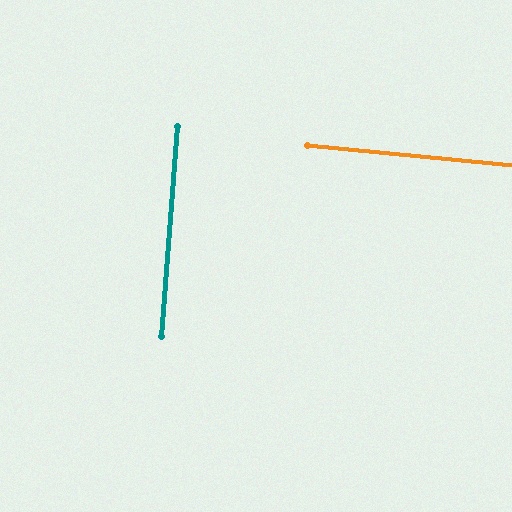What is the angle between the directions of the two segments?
Approximately 89 degrees.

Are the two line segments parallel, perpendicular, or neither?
Perpendicular — they meet at approximately 89°.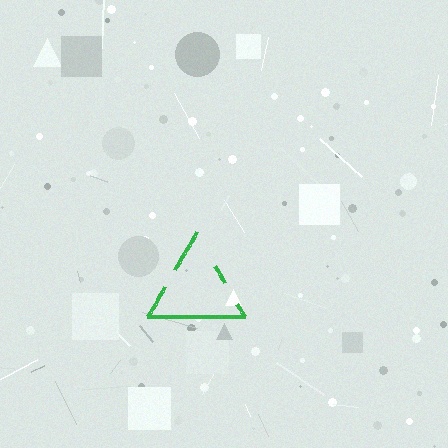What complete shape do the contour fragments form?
The contour fragments form a triangle.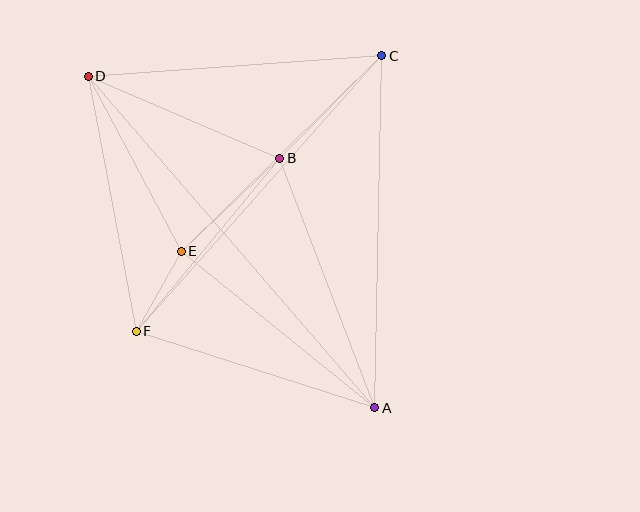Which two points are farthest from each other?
Points A and D are farthest from each other.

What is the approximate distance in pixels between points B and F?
The distance between B and F is approximately 225 pixels.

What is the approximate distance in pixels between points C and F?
The distance between C and F is approximately 369 pixels.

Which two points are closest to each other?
Points E and F are closest to each other.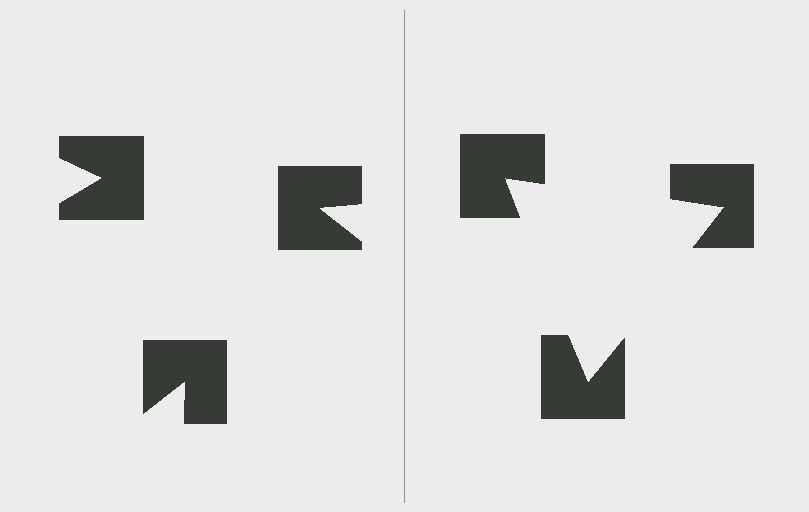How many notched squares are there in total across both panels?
6 — 3 on each side.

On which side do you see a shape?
An illusory triangle appears on the right side. On the left side the wedge cuts are rotated, so no coherent shape forms.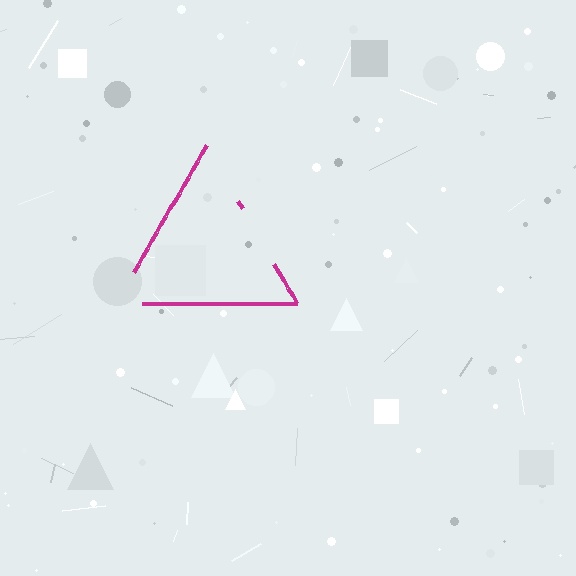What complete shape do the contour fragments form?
The contour fragments form a triangle.